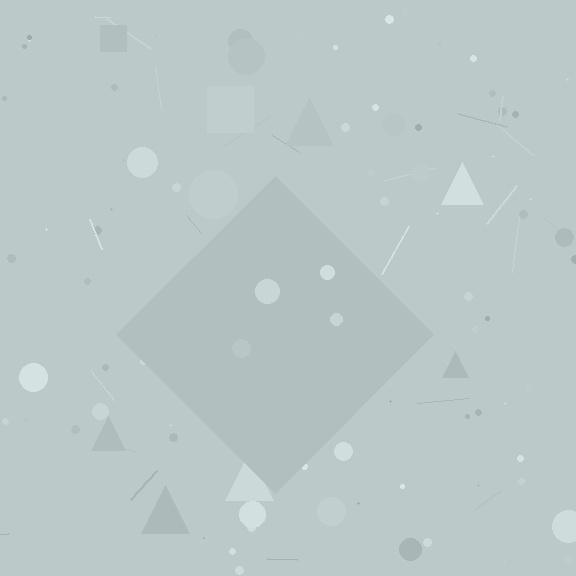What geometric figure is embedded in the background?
A diamond is embedded in the background.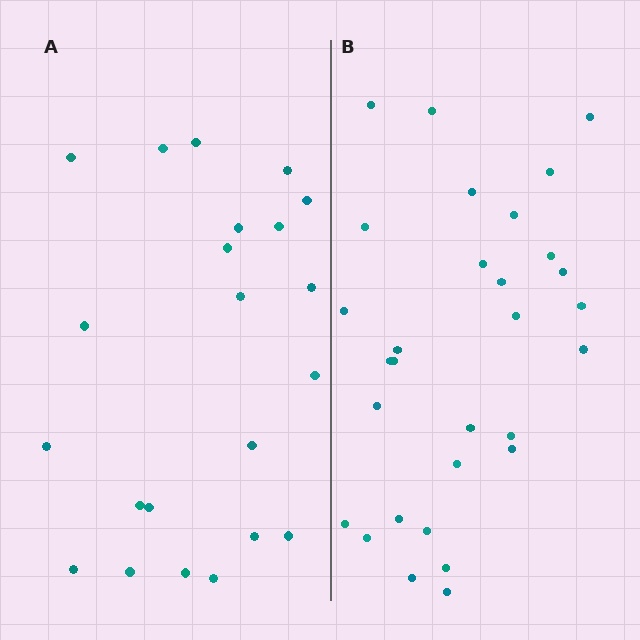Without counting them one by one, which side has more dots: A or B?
Region B (the right region) has more dots.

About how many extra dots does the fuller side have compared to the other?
Region B has roughly 8 or so more dots than region A.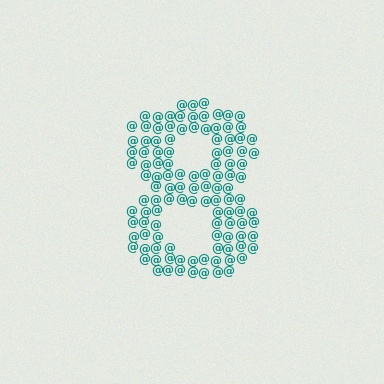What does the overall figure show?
The overall figure shows the digit 8.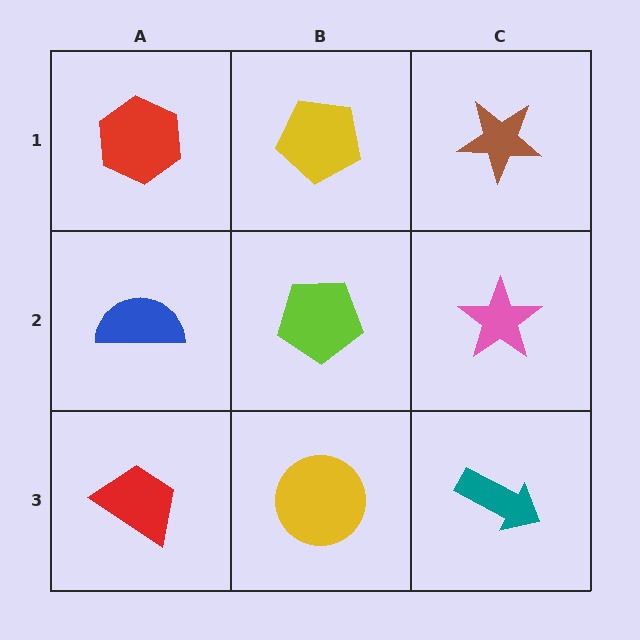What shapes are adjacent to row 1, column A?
A blue semicircle (row 2, column A), a yellow pentagon (row 1, column B).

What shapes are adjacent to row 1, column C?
A pink star (row 2, column C), a yellow pentagon (row 1, column B).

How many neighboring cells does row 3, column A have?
2.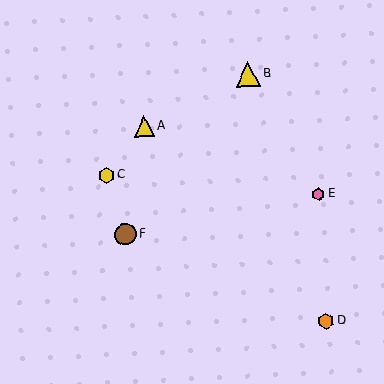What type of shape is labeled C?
Shape C is a yellow hexagon.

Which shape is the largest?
The yellow triangle (labeled B) is the largest.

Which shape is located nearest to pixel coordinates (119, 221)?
The brown circle (labeled F) at (125, 235) is nearest to that location.